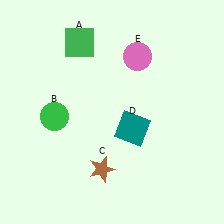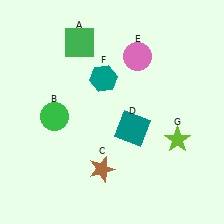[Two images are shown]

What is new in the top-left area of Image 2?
A teal hexagon (F) was added in the top-left area of Image 2.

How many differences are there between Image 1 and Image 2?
There are 2 differences between the two images.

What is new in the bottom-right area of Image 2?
A lime star (G) was added in the bottom-right area of Image 2.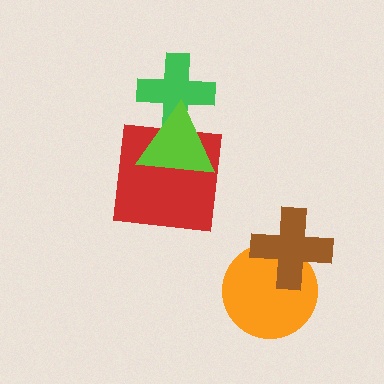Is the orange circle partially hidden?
Yes, it is partially covered by another shape.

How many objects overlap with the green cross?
1 object overlaps with the green cross.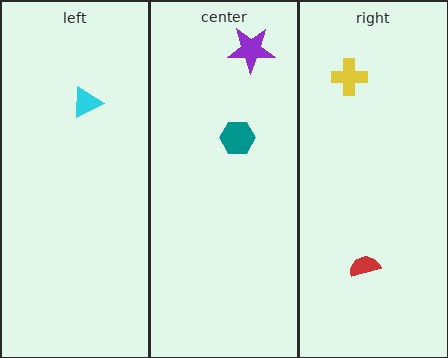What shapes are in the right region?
The yellow cross, the red semicircle.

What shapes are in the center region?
The purple star, the teal hexagon.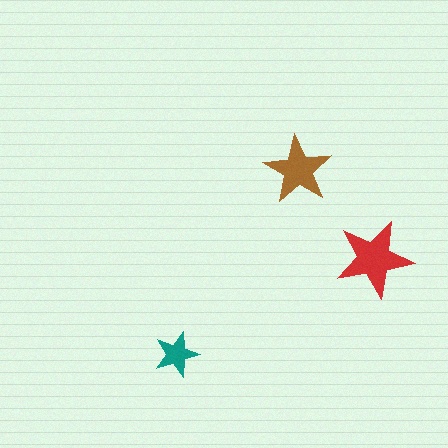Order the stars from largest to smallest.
the red one, the brown one, the teal one.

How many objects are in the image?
There are 3 objects in the image.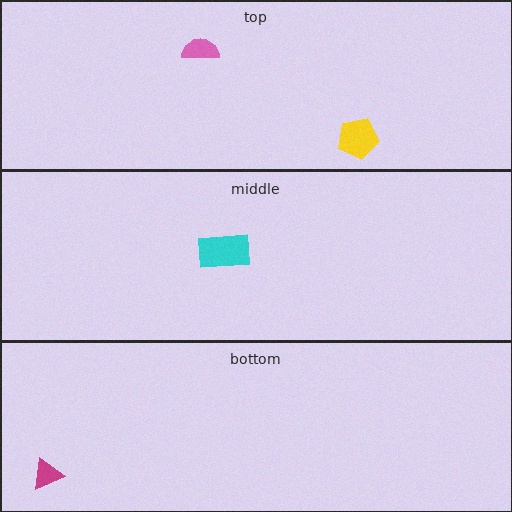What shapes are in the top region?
The pink semicircle, the yellow pentagon.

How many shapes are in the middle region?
1.